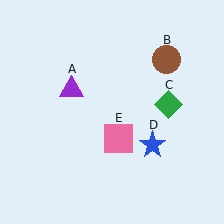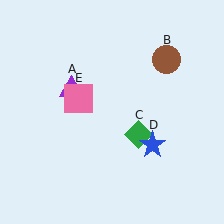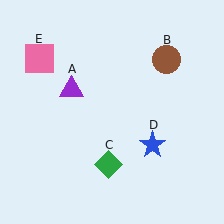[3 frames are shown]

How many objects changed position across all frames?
2 objects changed position: green diamond (object C), pink square (object E).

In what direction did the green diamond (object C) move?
The green diamond (object C) moved down and to the left.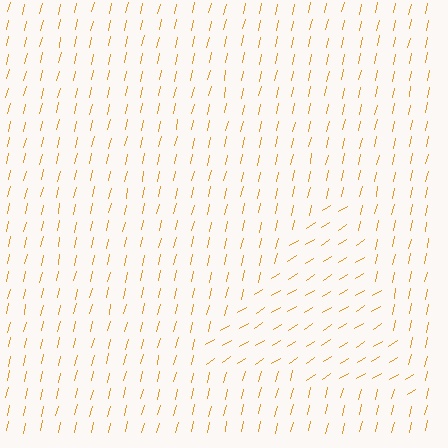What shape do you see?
I see a triangle.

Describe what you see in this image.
The image is filled with small orange line segments. A triangle region in the image has lines oriented differently from the surrounding lines, creating a visible texture boundary.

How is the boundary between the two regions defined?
The boundary is defined purely by a change in line orientation (approximately 45 degrees difference). All lines are the same color and thickness.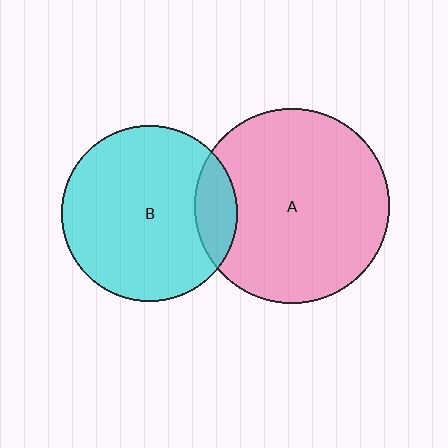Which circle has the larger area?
Circle A (pink).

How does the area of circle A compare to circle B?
Approximately 1.2 times.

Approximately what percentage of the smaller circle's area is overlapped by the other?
Approximately 15%.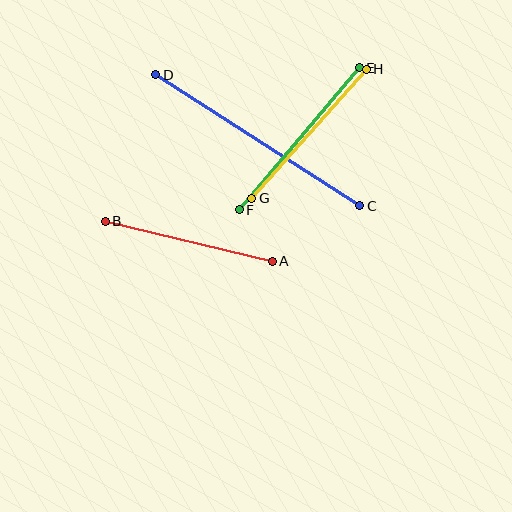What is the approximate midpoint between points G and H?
The midpoint is at approximately (309, 134) pixels.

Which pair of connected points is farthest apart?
Points C and D are farthest apart.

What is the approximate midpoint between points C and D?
The midpoint is at approximately (258, 140) pixels.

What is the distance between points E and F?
The distance is approximately 186 pixels.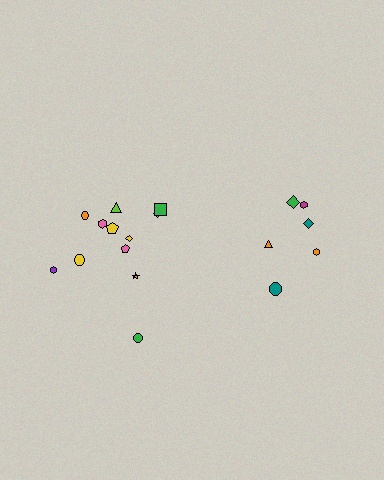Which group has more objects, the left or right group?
The left group.